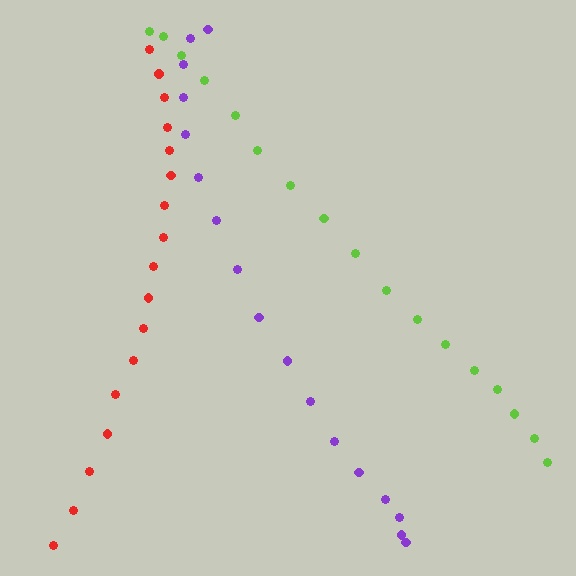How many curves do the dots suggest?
There are 3 distinct paths.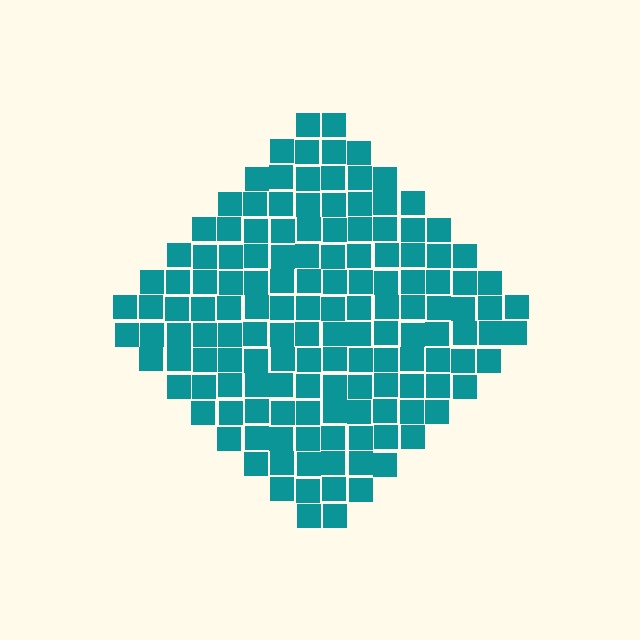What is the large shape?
The large shape is a diamond.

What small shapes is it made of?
It is made of small squares.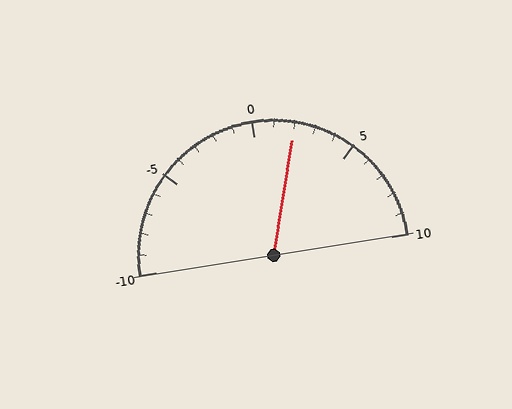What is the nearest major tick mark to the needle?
The nearest major tick mark is 0.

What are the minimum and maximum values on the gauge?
The gauge ranges from -10 to 10.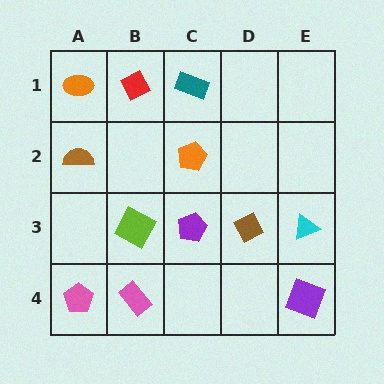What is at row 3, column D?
A brown diamond.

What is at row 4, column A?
A pink pentagon.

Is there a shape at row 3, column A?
No, that cell is empty.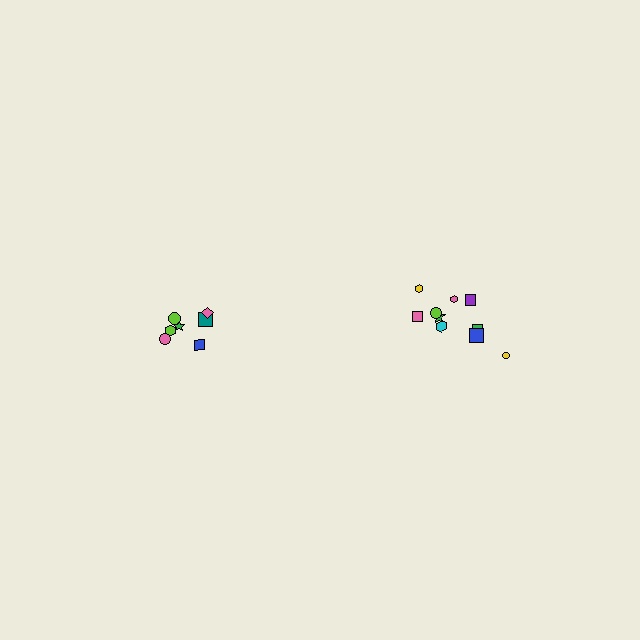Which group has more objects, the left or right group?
The right group.